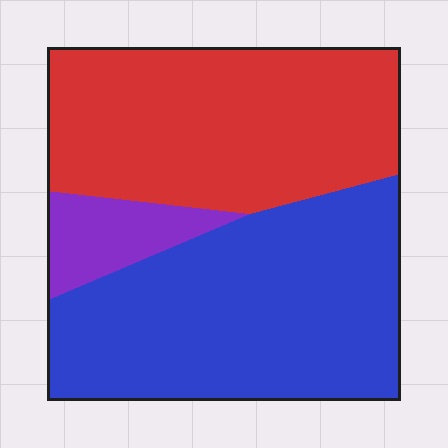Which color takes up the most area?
Blue, at roughly 50%.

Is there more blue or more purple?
Blue.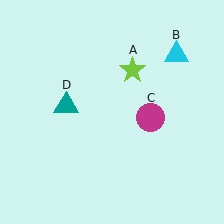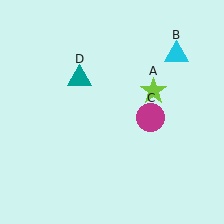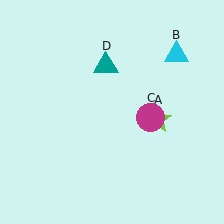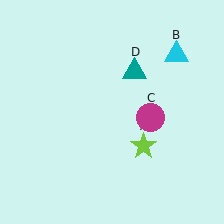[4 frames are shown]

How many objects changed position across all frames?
2 objects changed position: lime star (object A), teal triangle (object D).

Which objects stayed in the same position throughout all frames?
Cyan triangle (object B) and magenta circle (object C) remained stationary.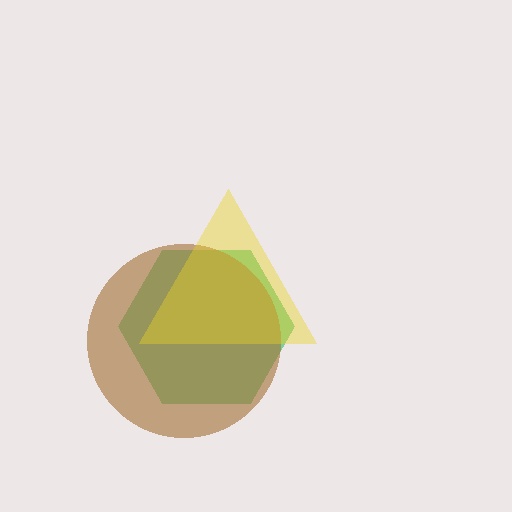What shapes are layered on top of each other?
The layered shapes are: a green hexagon, a brown circle, a yellow triangle.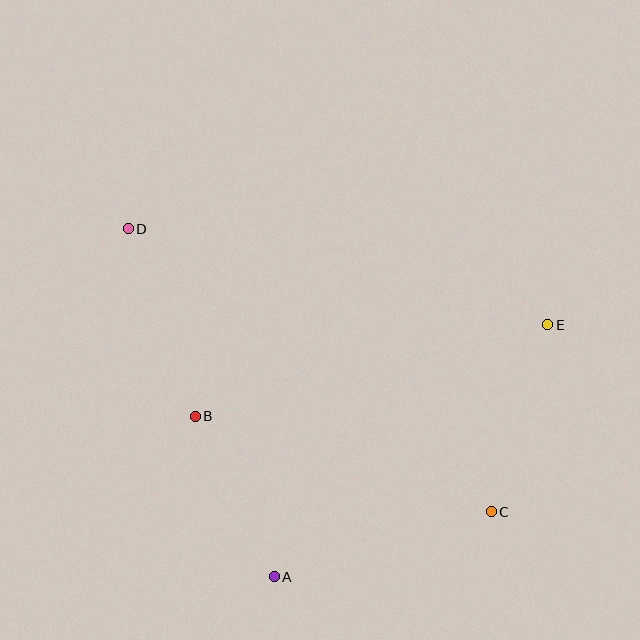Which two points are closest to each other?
Points A and B are closest to each other.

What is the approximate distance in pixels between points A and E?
The distance between A and E is approximately 372 pixels.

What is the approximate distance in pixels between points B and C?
The distance between B and C is approximately 311 pixels.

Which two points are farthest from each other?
Points C and D are farthest from each other.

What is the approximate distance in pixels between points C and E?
The distance between C and E is approximately 195 pixels.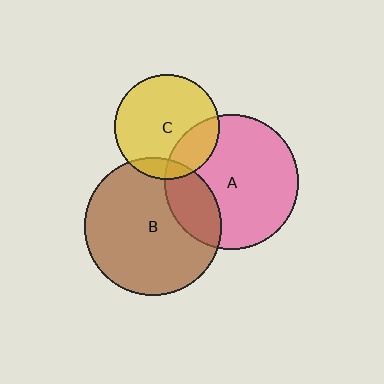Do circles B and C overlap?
Yes.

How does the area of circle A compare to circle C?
Approximately 1.6 times.